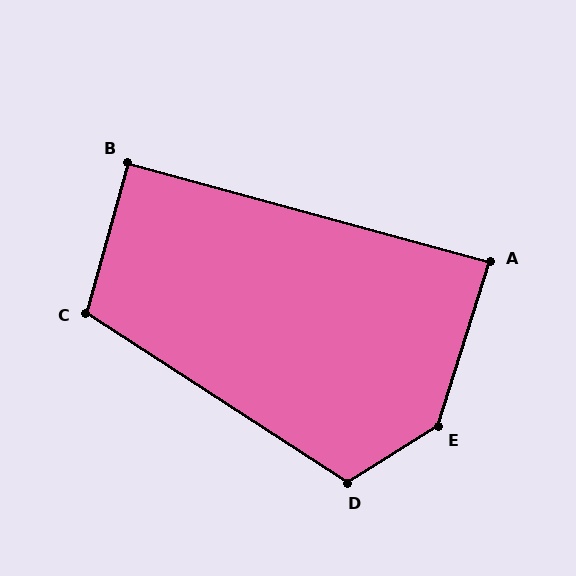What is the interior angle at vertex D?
Approximately 115 degrees (obtuse).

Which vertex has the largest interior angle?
E, at approximately 140 degrees.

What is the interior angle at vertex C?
Approximately 107 degrees (obtuse).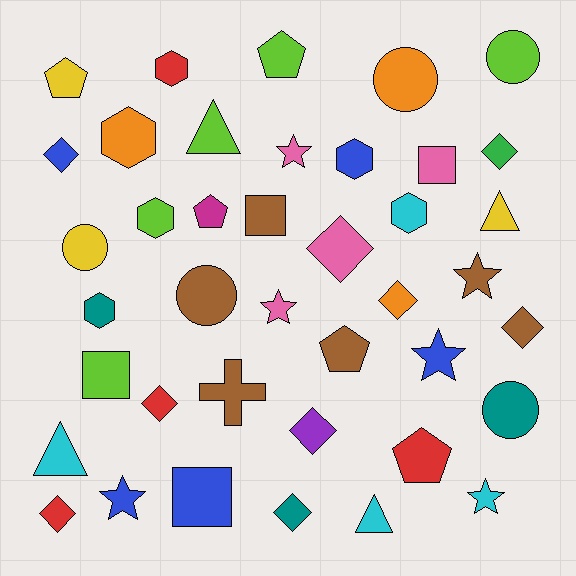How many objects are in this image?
There are 40 objects.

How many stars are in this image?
There are 6 stars.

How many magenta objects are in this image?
There is 1 magenta object.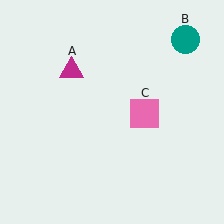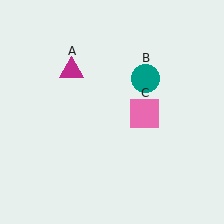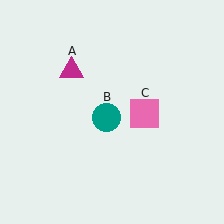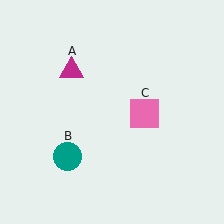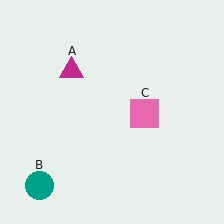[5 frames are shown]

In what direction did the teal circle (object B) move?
The teal circle (object B) moved down and to the left.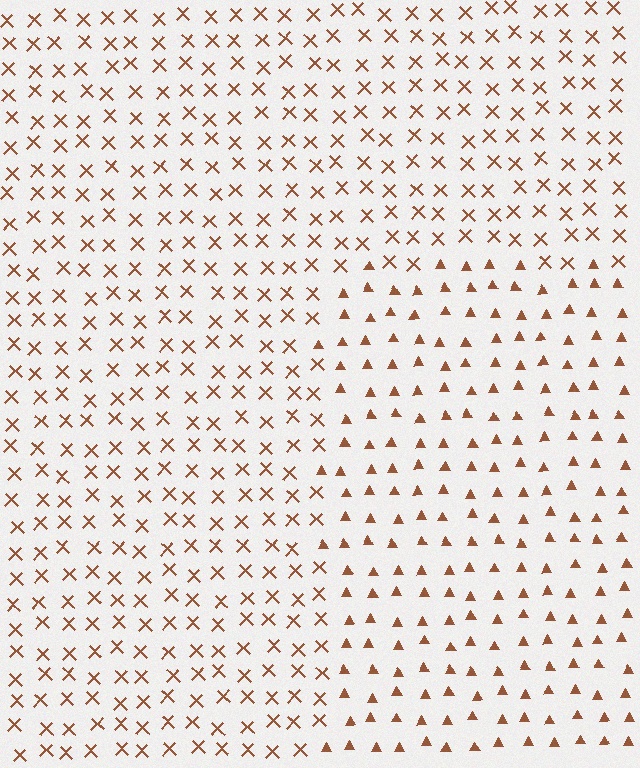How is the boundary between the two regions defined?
The boundary is defined by a change in element shape: triangles inside vs. X marks outside. All elements share the same color and spacing.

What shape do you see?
I see a rectangle.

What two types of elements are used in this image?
The image uses triangles inside the rectangle region and X marks outside it.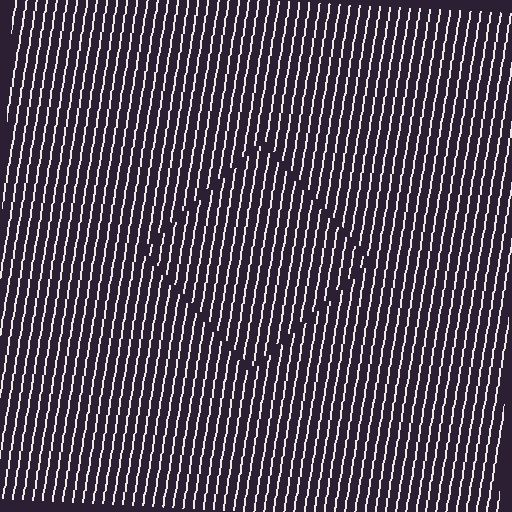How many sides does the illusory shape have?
4 sides — the line-ends trace a square.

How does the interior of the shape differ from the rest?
The interior of the shape contains the same grating, shifted by half a period — the contour is defined by the phase discontinuity where line-ends from the inner and outer gratings abut.